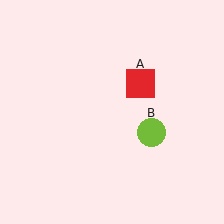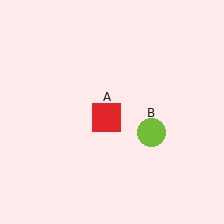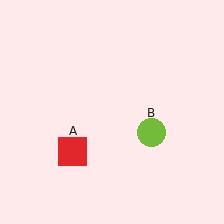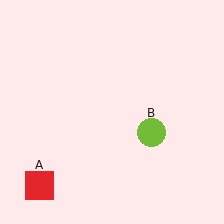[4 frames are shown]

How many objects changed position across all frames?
1 object changed position: red square (object A).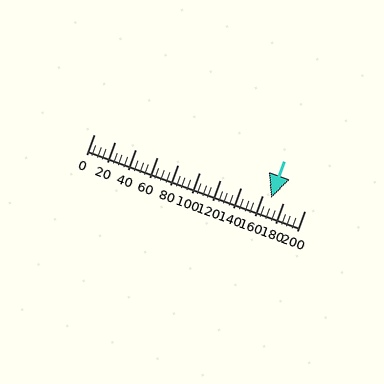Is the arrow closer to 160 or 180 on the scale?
The arrow is closer to 160.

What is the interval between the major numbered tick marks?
The major tick marks are spaced 20 units apart.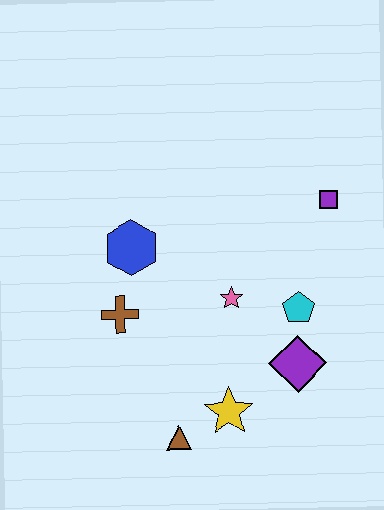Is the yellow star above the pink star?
No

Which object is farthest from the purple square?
The brown triangle is farthest from the purple square.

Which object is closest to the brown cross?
The blue hexagon is closest to the brown cross.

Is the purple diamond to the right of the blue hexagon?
Yes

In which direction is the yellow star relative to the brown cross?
The yellow star is to the right of the brown cross.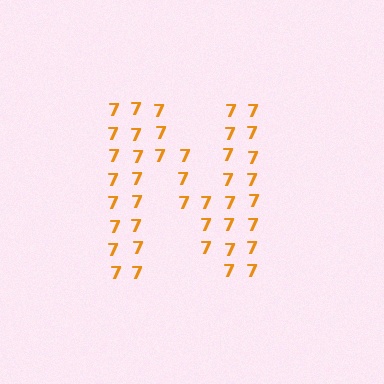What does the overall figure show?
The overall figure shows the letter N.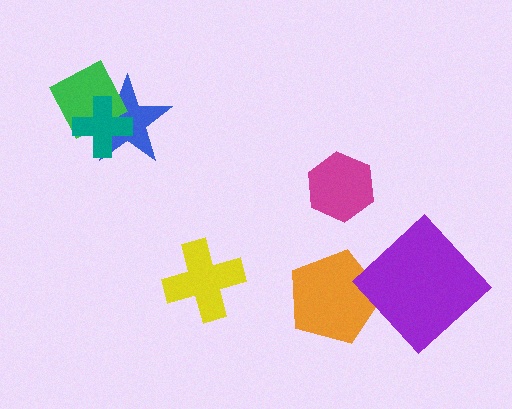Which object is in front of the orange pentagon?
The purple diamond is in front of the orange pentagon.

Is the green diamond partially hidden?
Yes, it is partially covered by another shape.